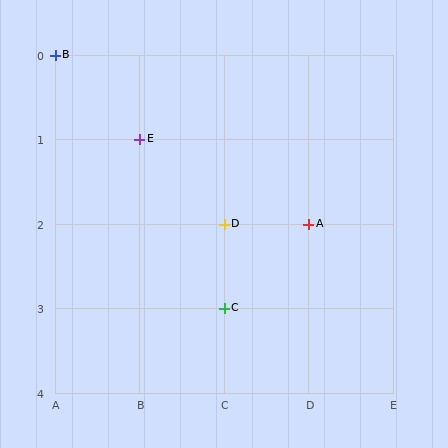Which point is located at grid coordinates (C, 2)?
Point D is at (C, 2).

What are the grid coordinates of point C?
Point C is at grid coordinates (C, 3).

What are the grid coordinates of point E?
Point E is at grid coordinates (B, 1).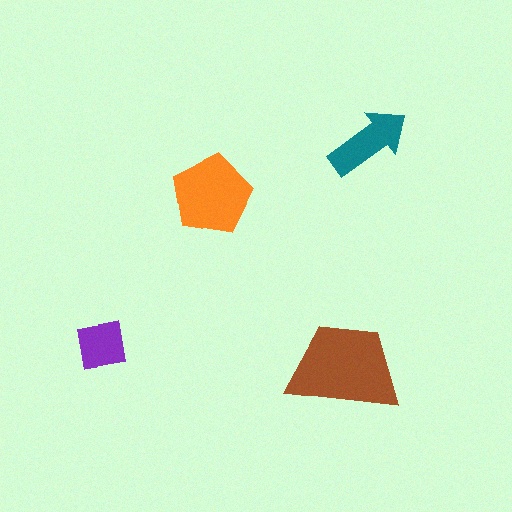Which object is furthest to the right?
The teal arrow is rightmost.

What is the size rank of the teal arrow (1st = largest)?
3rd.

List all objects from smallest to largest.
The purple square, the teal arrow, the orange pentagon, the brown trapezoid.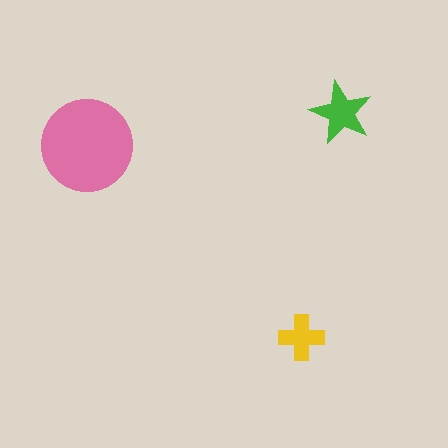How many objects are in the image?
There are 3 objects in the image.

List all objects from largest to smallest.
The pink circle, the green star, the yellow cross.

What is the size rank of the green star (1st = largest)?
2nd.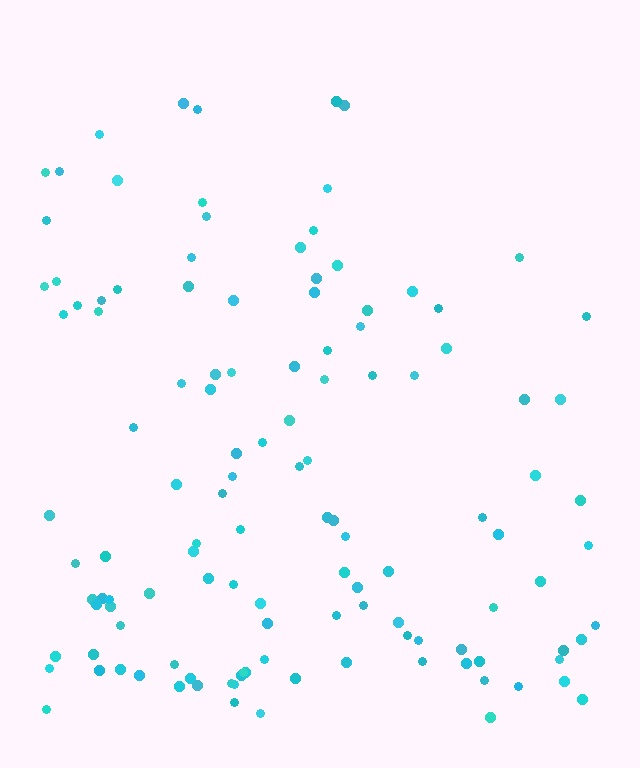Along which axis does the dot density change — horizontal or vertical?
Vertical.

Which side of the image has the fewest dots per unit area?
The top.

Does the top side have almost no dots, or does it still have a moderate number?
Still a moderate number, just noticeably fewer than the bottom.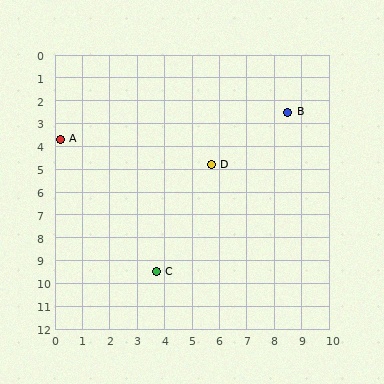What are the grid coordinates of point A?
Point A is at approximately (0.2, 3.7).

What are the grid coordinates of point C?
Point C is at approximately (3.7, 9.5).